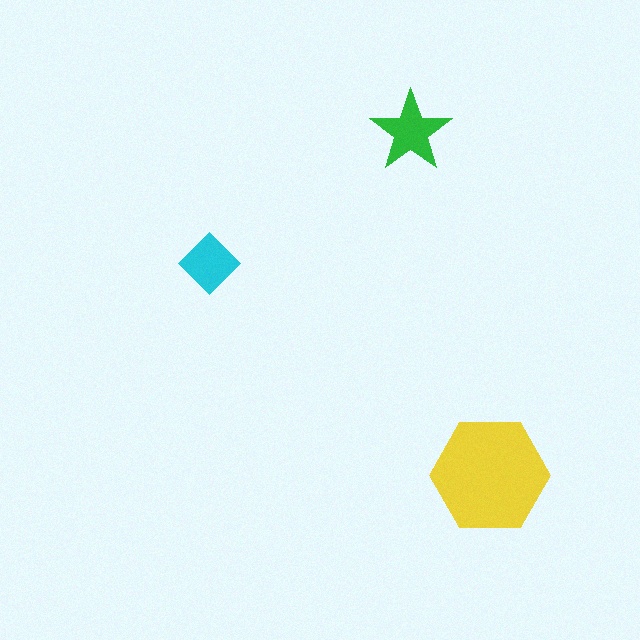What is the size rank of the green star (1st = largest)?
2nd.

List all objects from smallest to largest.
The cyan diamond, the green star, the yellow hexagon.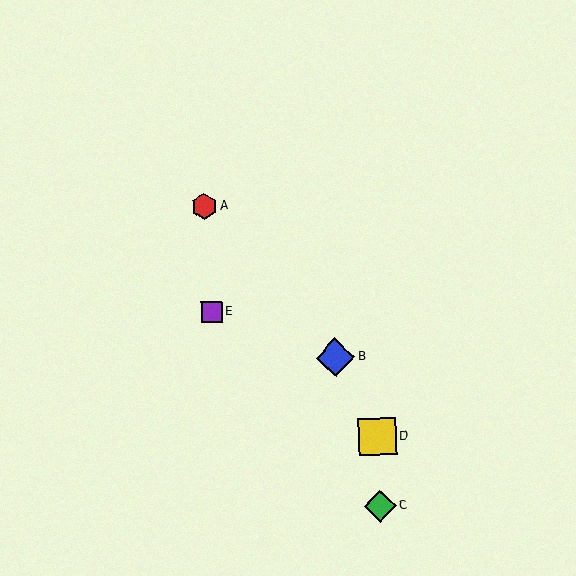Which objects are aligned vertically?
Objects C, D are aligned vertically.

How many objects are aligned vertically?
2 objects (C, D) are aligned vertically.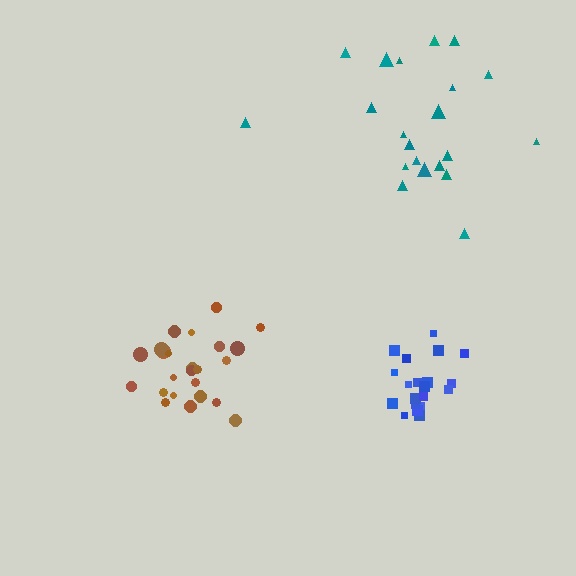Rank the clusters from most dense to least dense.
blue, brown, teal.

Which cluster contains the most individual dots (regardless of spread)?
Brown (24).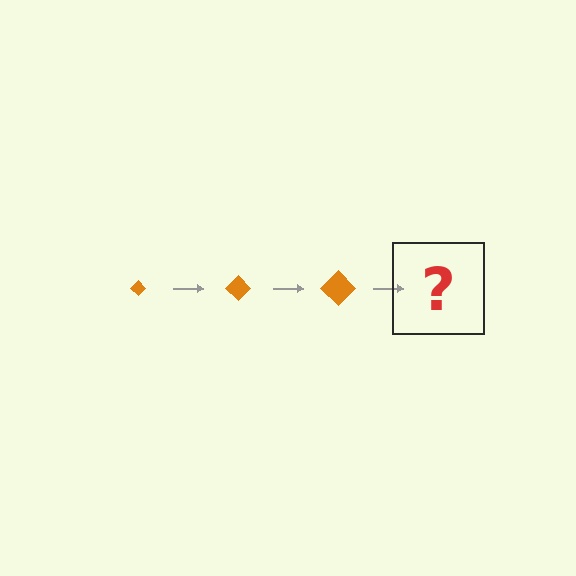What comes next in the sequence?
The next element should be an orange diamond, larger than the previous one.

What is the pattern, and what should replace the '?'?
The pattern is that the diamond gets progressively larger each step. The '?' should be an orange diamond, larger than the previous one.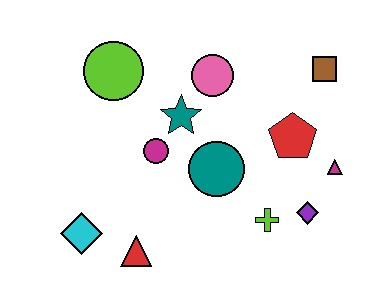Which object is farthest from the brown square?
The cyan diamond is farthest from the brown square.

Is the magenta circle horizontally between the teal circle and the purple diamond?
No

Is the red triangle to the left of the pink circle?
Yes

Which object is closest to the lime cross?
The purple diamond is closest to the lime cross.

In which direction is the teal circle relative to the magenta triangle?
The teal circle is to the left of the magenta triangle.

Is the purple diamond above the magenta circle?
No